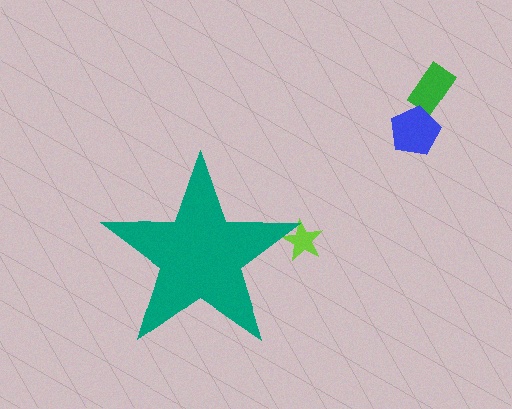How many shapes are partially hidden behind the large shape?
1 shape is partially hidden.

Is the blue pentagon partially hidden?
No, the blue pentagon is fully visible.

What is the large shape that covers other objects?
A teal star.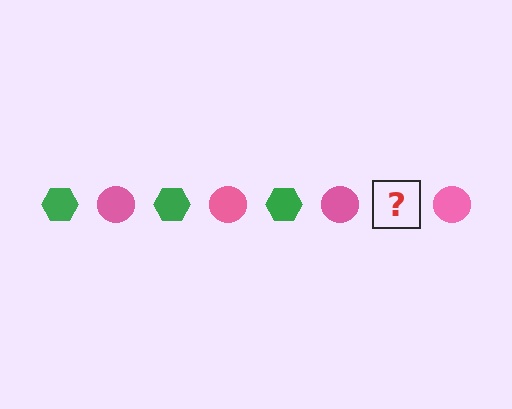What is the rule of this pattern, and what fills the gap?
The rule is that the pattern alternates between green hexagon and pink circle. The gap should be filled with a green hexagon.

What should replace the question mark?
The question mark should be replaced with a green hexagon.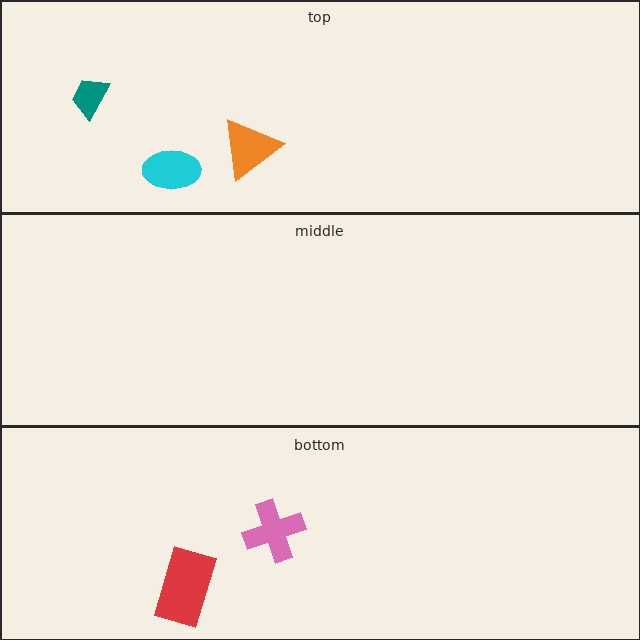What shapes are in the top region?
The cyan ellipse, the orange triangle, the teal trapezoid.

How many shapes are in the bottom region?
2.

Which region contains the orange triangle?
The top region.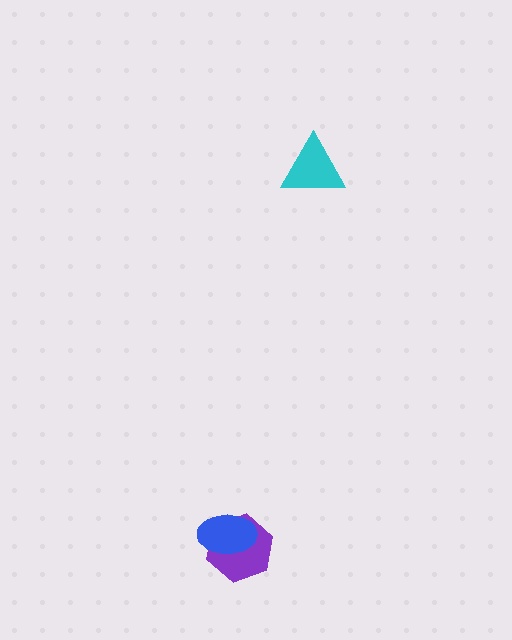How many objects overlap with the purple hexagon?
1 object overlaps with the purple hexagon.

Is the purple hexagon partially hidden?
Yes, it is partially covered by another shape.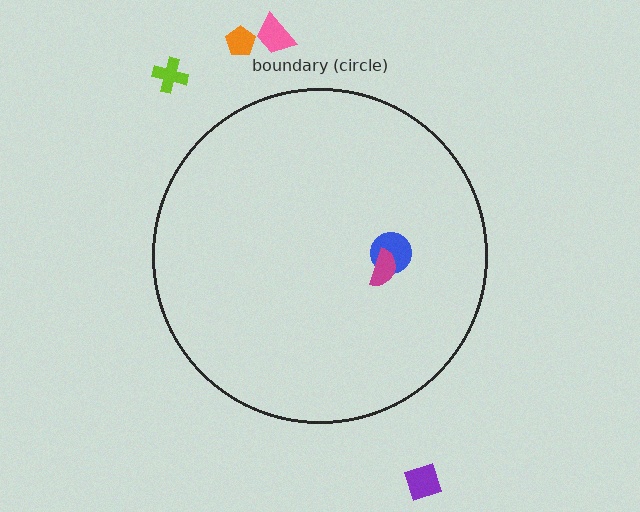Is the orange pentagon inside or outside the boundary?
Outside.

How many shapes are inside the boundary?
2 inside, 4 outside.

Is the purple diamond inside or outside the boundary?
Outside.